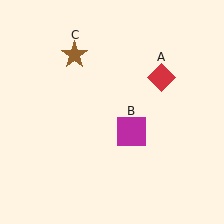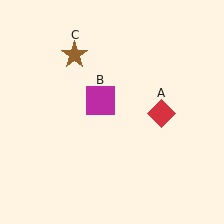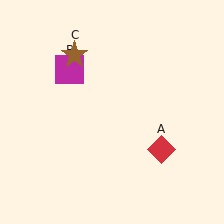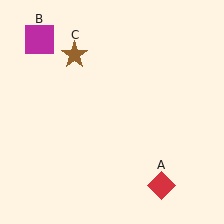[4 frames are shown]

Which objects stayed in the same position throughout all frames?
Brown star (object C) remained stationary.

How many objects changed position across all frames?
2 objects changed position: red diamond (object A), magenta square (object B).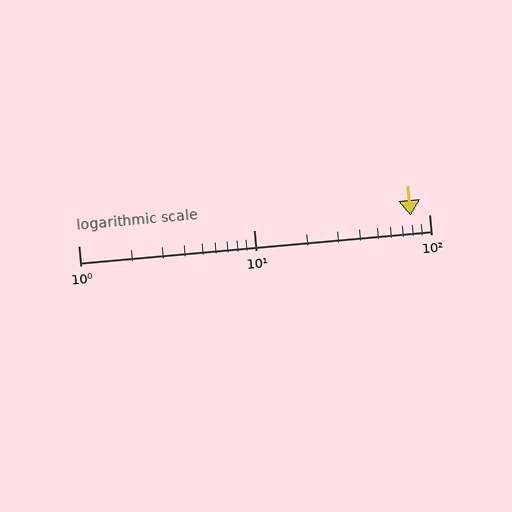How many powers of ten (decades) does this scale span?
The scale spans 2 decades, from 1 to 100.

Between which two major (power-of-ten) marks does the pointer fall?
The pointer is between 10 and 100.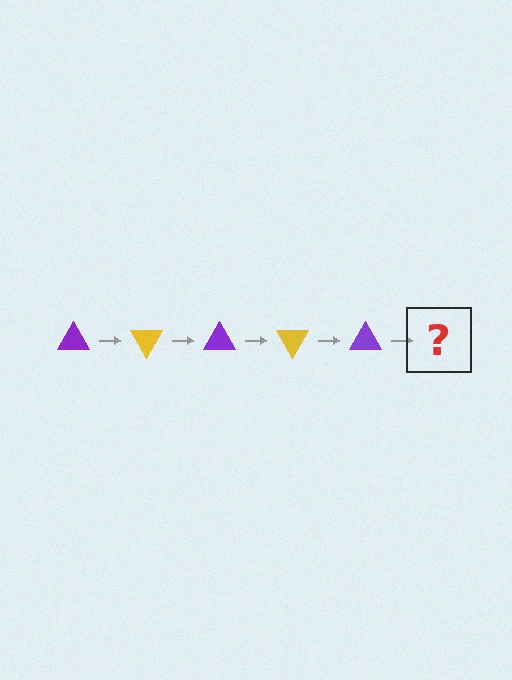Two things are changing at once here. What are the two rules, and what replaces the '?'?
The two rules are that it rotates 60 degrees each step and the color cycles through purple and yellow. The '?' should be a yellow triangle, rotated 300 degrees from the start.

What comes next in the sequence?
The next element should be a yellow triangle, rotated 300 degrees from the start.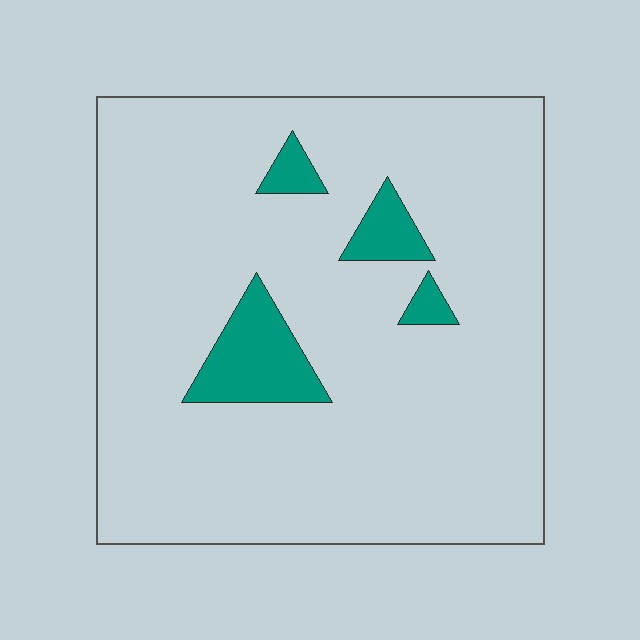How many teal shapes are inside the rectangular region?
4.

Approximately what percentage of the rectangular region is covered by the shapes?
Approximately 10%.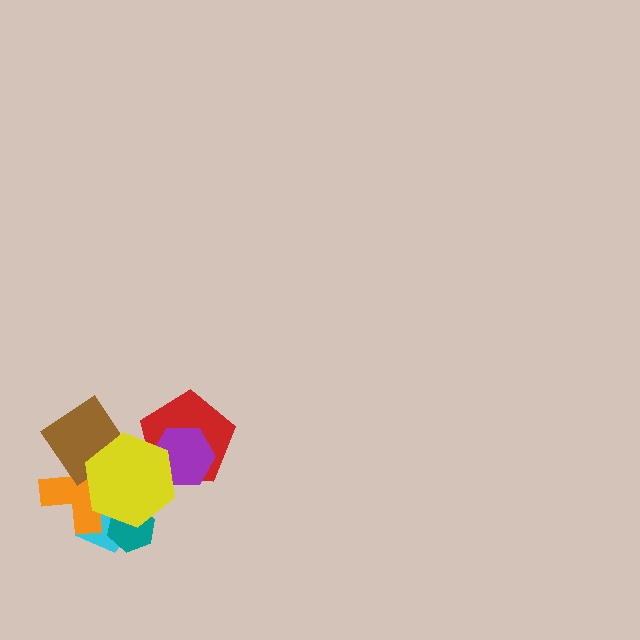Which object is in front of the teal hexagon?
The yellow hexagon is in front of the teal hexagon.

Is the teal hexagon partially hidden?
Yes, it is partially covered by another shape.